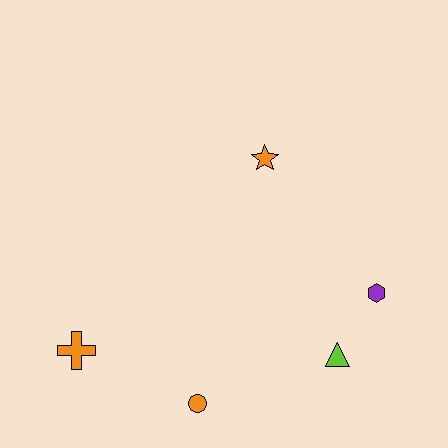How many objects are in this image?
There are 5 objects.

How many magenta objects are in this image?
There are no magenta objects.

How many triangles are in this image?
There is 1 triangle.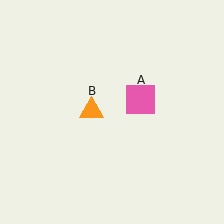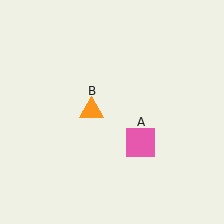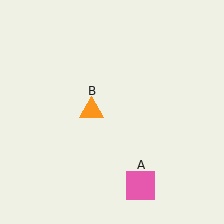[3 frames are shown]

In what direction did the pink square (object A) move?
The pink square (object A) moved down.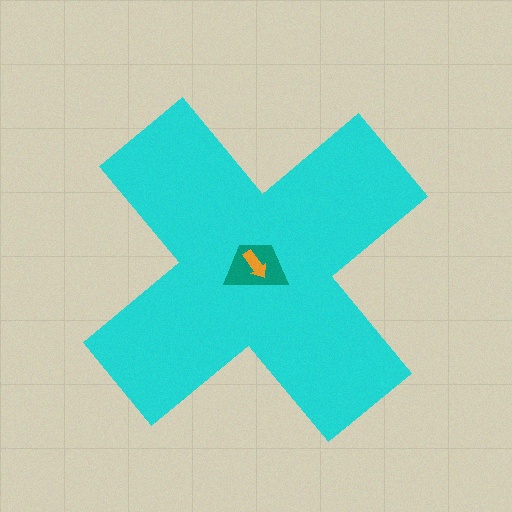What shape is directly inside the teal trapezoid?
The orange arrow.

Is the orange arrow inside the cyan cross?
Yes.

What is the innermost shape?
The orange arrow.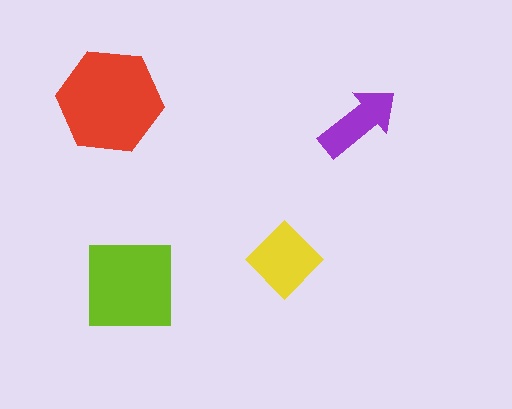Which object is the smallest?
The purple arrow.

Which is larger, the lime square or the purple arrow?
The lime square.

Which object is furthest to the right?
The purple arrow is rightmost.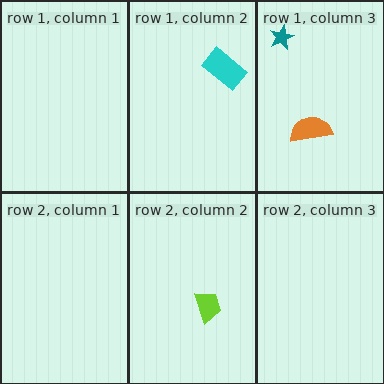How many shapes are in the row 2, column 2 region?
1.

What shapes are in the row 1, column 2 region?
The cyan rectangle.